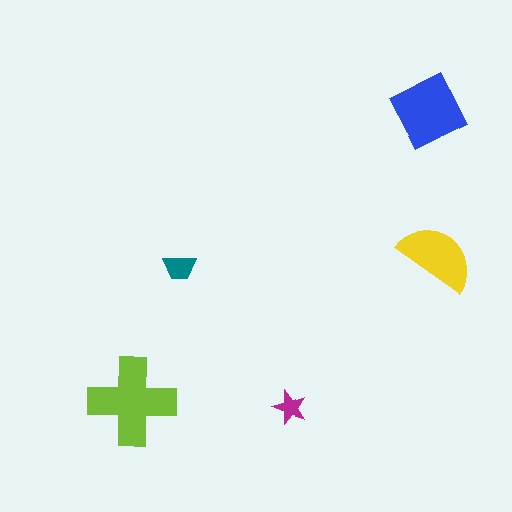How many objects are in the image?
There are 5 objects in the image.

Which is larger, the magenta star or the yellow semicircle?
The yellow semicircle.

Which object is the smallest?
The magenta star.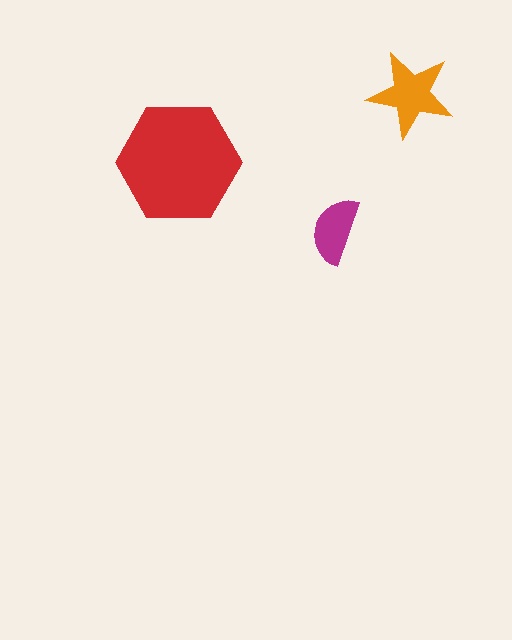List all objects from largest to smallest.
The red hexagon, the orange star, the magenta semicircle.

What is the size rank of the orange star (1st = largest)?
2nd.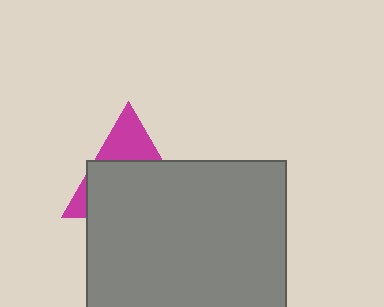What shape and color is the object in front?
The object in front is a gray square.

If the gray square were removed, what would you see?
You would see the complete magenta triangle.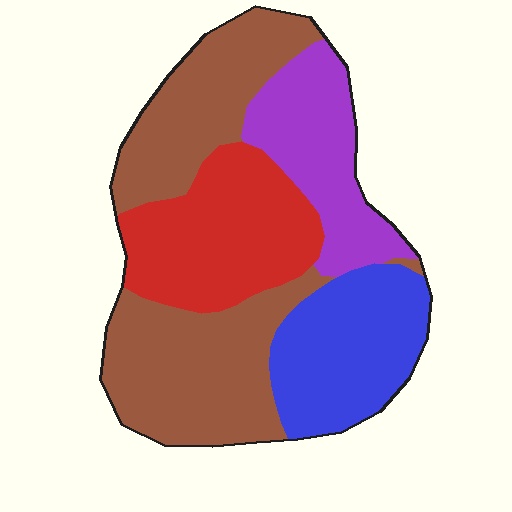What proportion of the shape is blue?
Blue takes up about one fifth (1/5) of the shape.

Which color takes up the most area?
Brown, at roughly 40%.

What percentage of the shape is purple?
Purple takes up less than a quarter of the shape.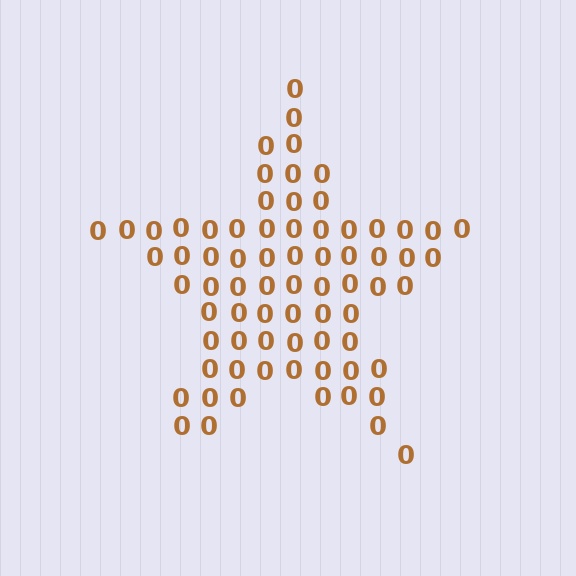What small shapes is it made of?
It is made of small digit 0's.